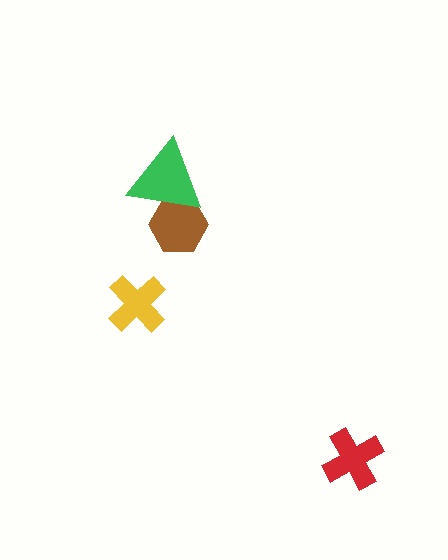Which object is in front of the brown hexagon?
The green triangle is in front of the brown hexagon.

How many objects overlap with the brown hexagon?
1 object overlaps with the brown hexagon.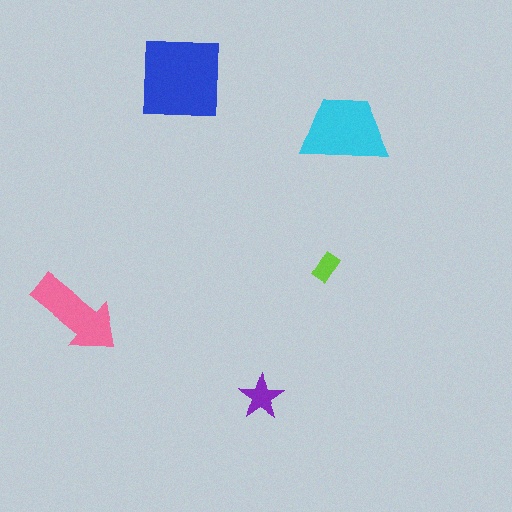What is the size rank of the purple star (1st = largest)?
4th.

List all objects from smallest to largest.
The lime rectangle, the purple star, the pink arrow, the cyan trapezoid, the blue square.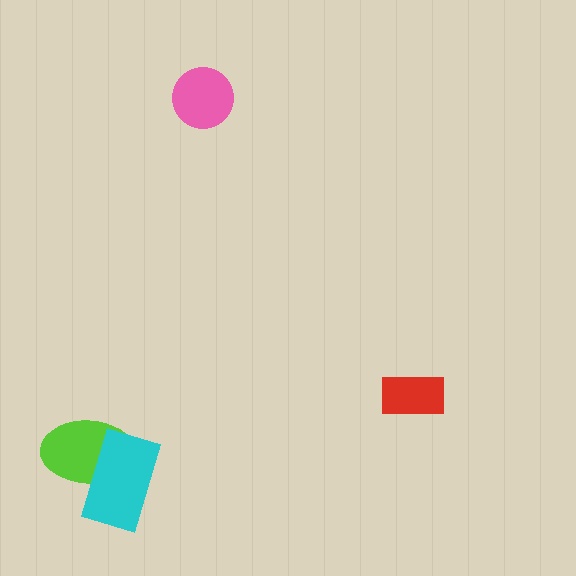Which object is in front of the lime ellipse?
The cyan rectangle is in front of the lime ellipse.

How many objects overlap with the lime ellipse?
1 object overlaps with the lime ellipse.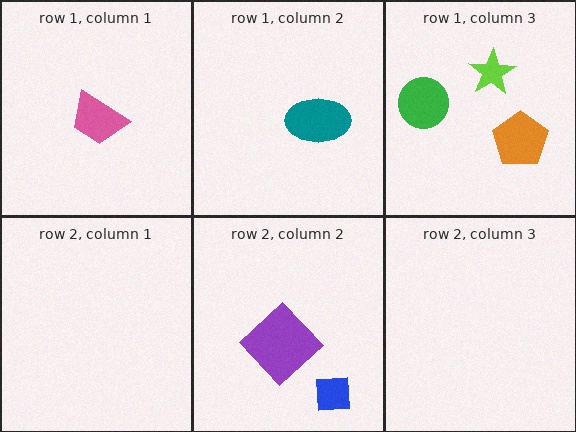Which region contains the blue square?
The row 2, column 2 region.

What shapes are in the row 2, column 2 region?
The blue square, the purple diamond.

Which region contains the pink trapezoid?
The row 1, column 1 region.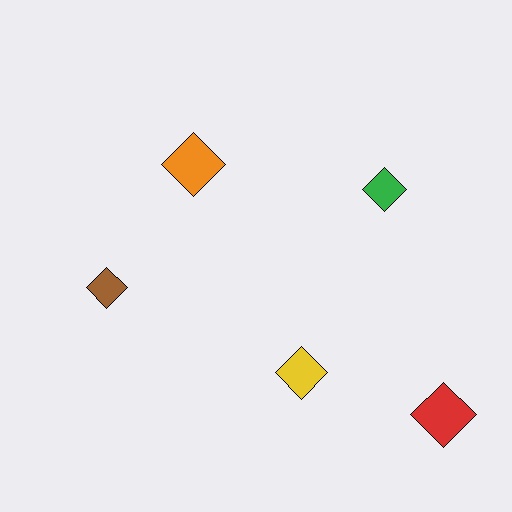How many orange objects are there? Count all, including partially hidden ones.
There is 1 orange object.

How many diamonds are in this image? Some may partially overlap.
There are 5 diamonds.